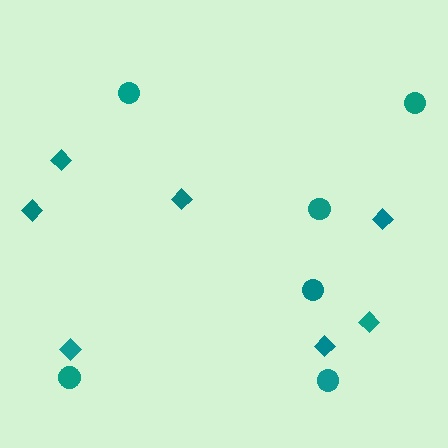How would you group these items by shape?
There are 2 groups: one group of circles (6) and one group of diamonds (7).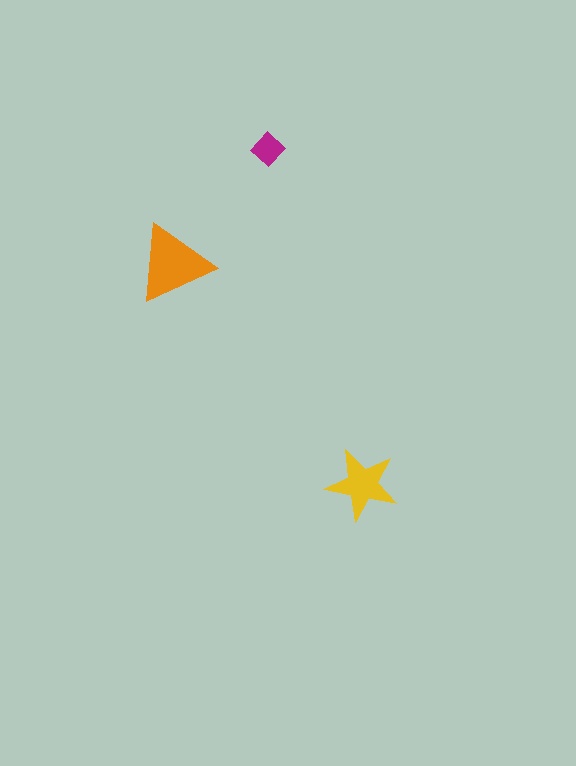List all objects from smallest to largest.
The magenta diamond, the yellow star, the orange triangle.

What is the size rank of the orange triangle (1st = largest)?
1st.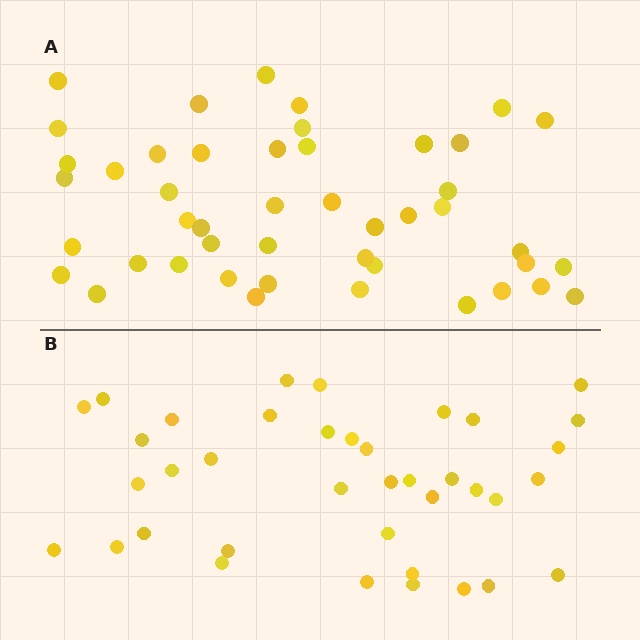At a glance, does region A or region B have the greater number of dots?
Region A (the top region) has more dots.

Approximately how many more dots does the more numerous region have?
Region A has roughly 8 or so more dots than region B.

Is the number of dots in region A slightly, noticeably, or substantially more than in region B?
Region A has only slightly more — the two regions are fairly close. The ratio is roughly 1.2 to 1.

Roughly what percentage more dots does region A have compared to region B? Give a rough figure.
About 20% more.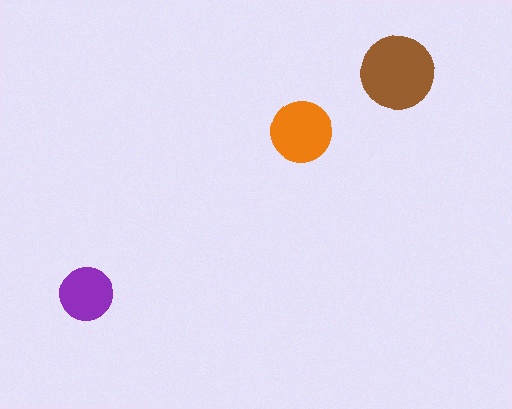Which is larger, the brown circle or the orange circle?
The brown one.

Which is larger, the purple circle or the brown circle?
The brown one.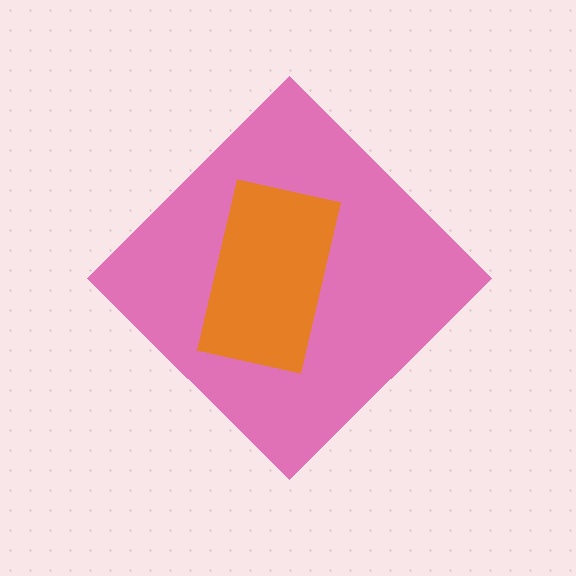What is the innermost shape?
The orange rectangle.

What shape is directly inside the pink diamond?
The orange rectangle.